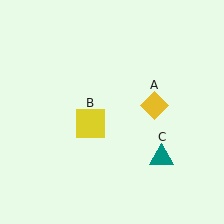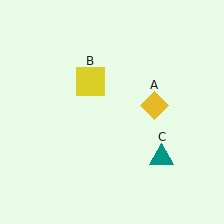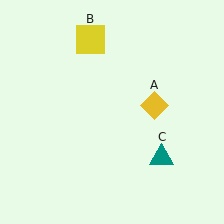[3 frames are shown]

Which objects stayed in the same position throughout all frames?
Yellow diamond (object A) and teal triangle (object C) remained stationary.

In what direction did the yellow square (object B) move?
The yellow square (object B) moved up.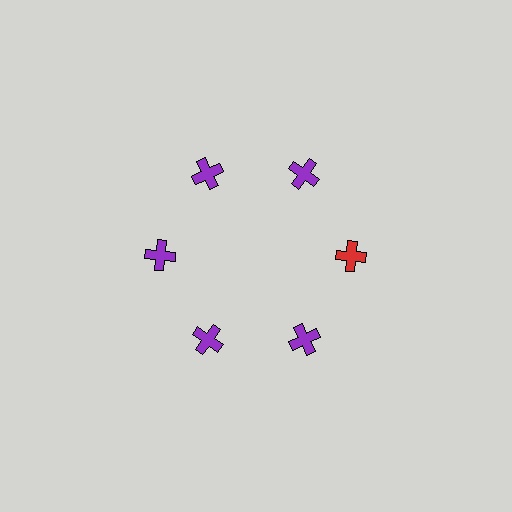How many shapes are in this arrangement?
There are 6 shapes arranged in a ring pattern.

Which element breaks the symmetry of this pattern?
The red cross at roughly the 3 o'clock position breaks the symmetry. All other shapes are purple crosses.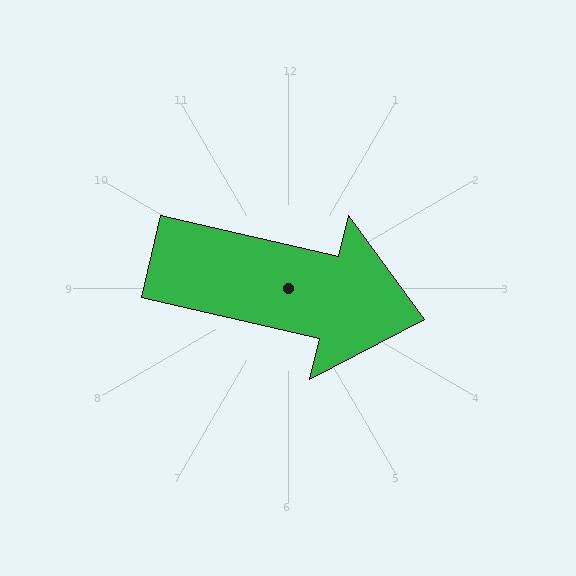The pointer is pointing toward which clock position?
Roughly 3 o'clock.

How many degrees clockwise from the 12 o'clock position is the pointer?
Approximately 103 degrees.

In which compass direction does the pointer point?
East.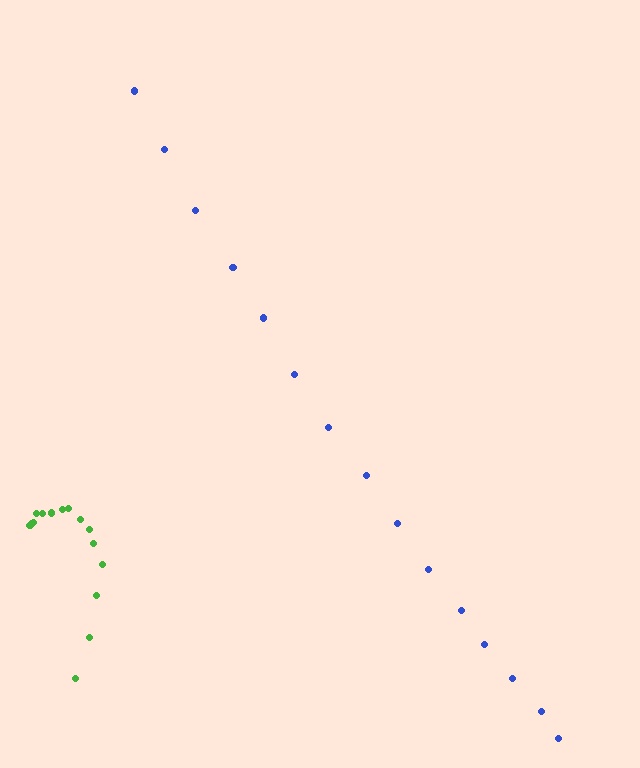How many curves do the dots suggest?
There are 2 distinct paths.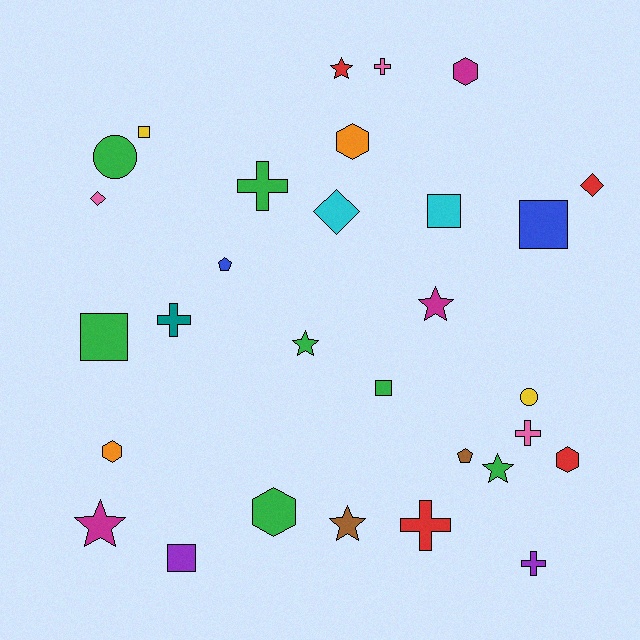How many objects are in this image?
There are 30 objects.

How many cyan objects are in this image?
There are 2 cyan objects.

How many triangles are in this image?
There are no triangles.